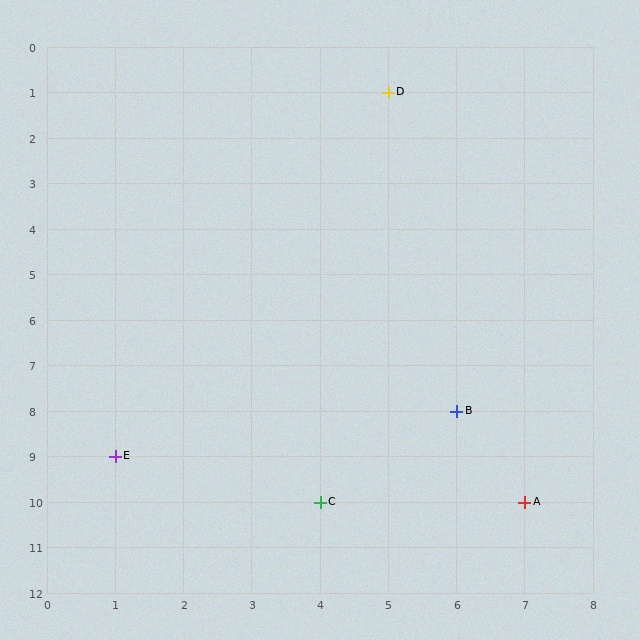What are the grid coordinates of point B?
Point B is at grid coordinates (6, 8).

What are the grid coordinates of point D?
Point D is at grid coordinates (5, 1).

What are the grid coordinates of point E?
Point E is at grid coordinates (1, 9).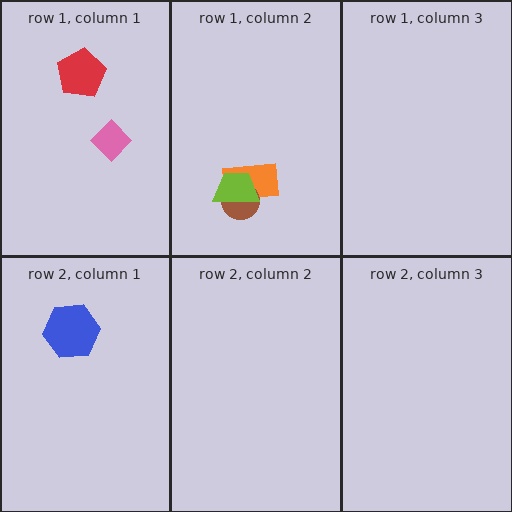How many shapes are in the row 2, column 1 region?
1.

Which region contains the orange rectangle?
The row 1, column 2 region.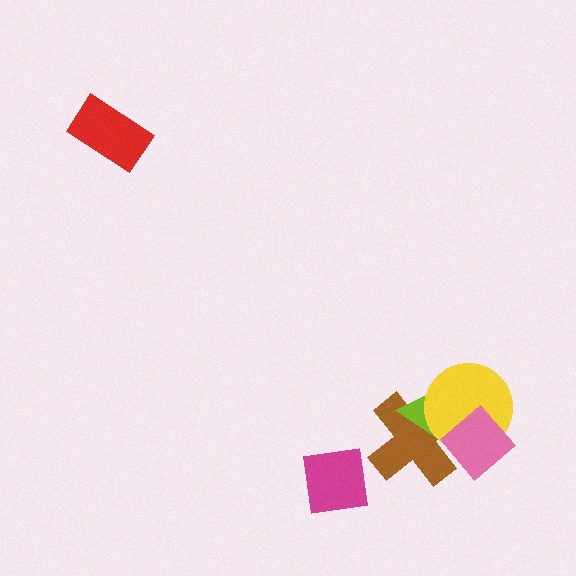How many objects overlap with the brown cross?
3 objects overlap with the brown cross.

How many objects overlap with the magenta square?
0 objects overlap with the magenta square.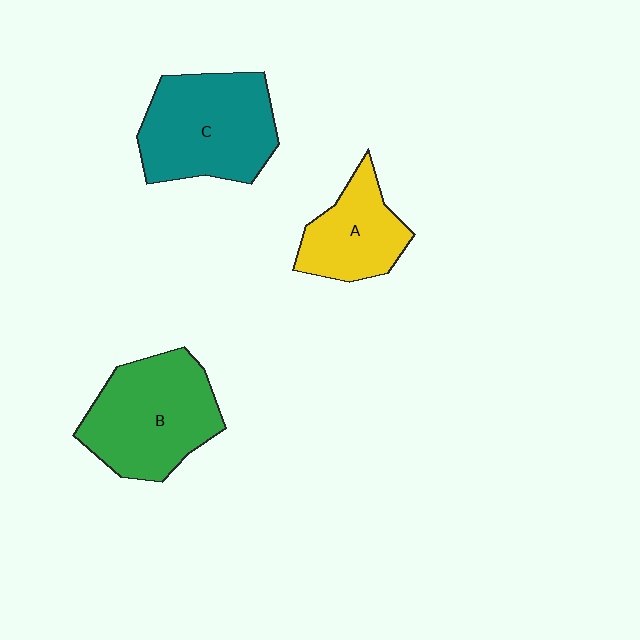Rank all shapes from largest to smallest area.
From largest to smallest: C (teal), B (green), A (yellow).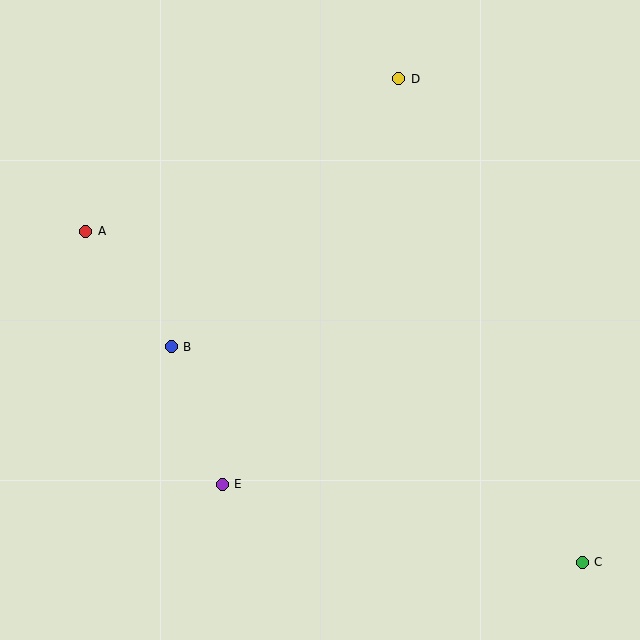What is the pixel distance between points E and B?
The distance between E and B is 147 pixels.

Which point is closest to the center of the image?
Point B at (171, 347) is closest to the center.